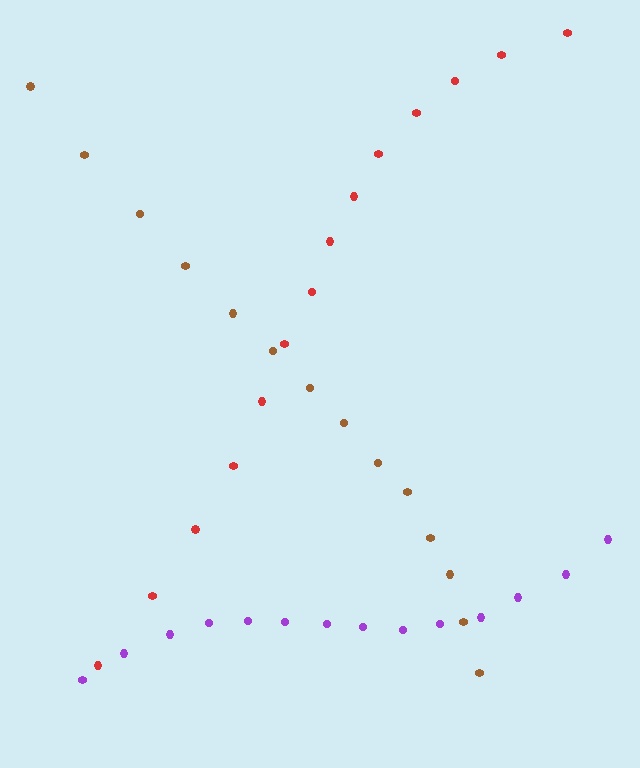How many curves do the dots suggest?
There are 3 distinct paths.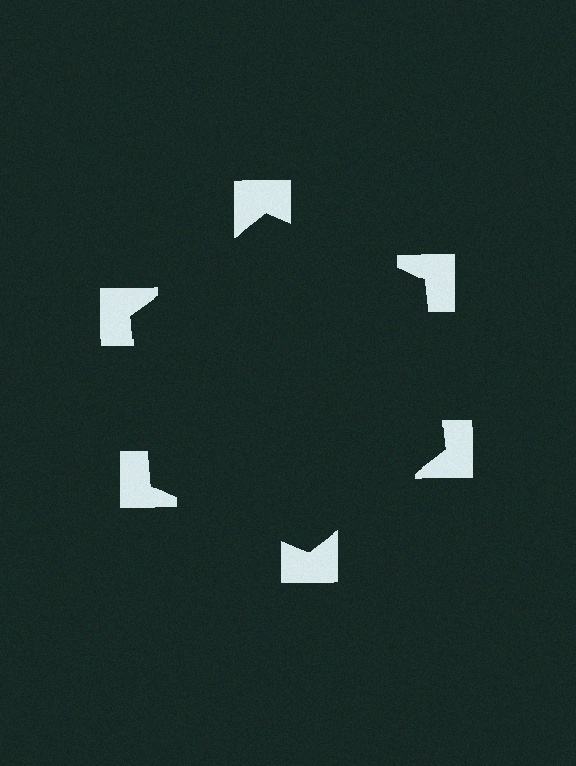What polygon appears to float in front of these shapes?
An illusory hexagon — its edges are inferred from the aligned wedge cuts in the notched squares, not physically drawn.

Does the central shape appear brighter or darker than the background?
It typically appears slightly darker than the background, even though no actual brightness change is drawn.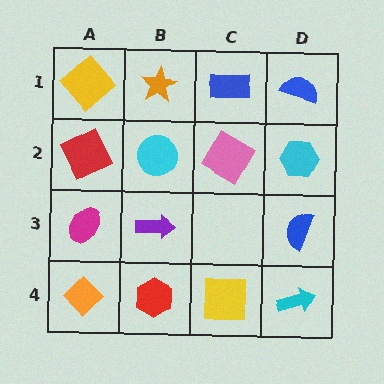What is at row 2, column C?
A pink diamond.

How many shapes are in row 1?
4 shapes.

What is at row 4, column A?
An orange diamond.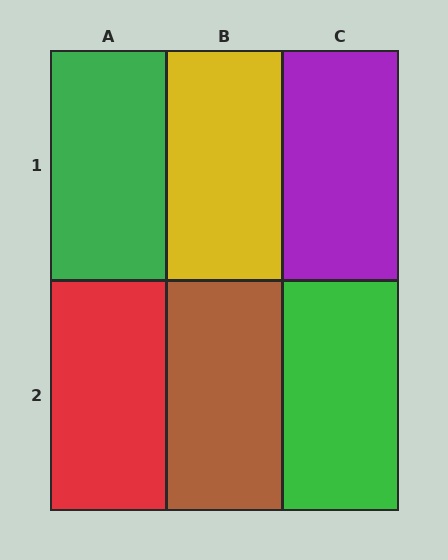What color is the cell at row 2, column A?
Red.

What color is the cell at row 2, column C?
Green.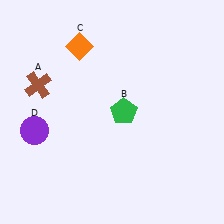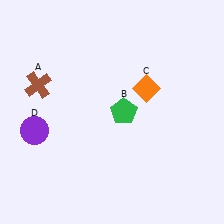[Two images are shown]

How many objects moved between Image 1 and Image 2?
1 object moved between the two images.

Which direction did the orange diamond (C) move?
The orange diamond (C) moved right.